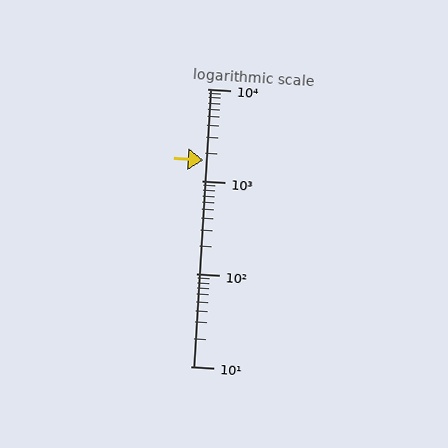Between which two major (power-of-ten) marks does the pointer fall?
The pointer is between 1000 and 10000.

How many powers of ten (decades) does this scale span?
The scale spans 3 decades, from 10 to 10000.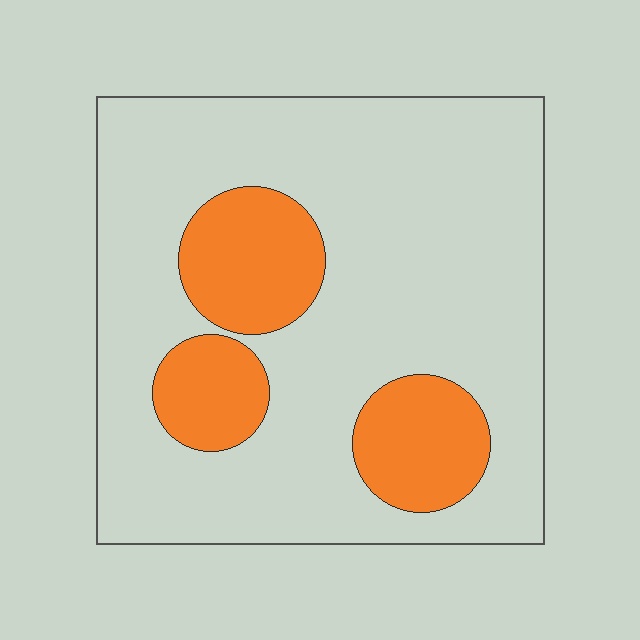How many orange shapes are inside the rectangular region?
3.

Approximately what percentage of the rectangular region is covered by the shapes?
Approximately 20%.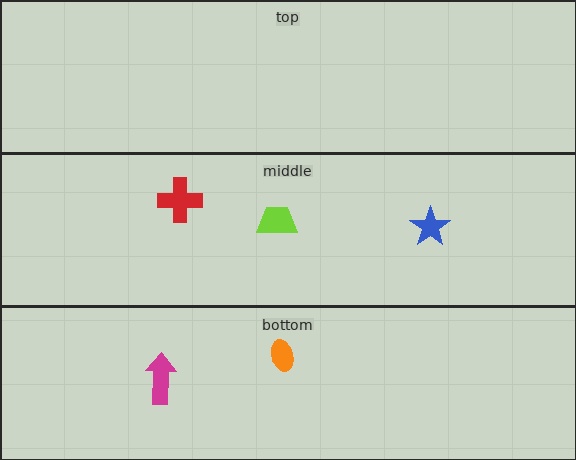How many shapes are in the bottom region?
2.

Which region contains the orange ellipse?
The bottom region.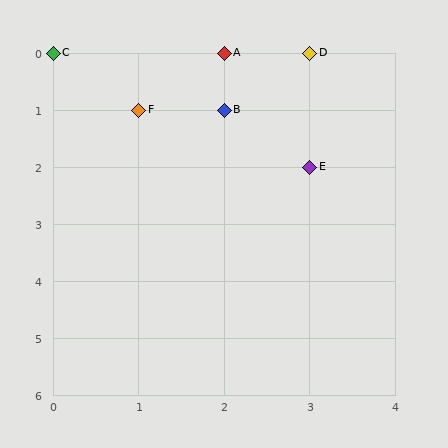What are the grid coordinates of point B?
Point B is at grid coordinates (2, 1).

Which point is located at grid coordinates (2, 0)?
Point A is at (2, 0).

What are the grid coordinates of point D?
Point D is at grid coordinates (3, 0).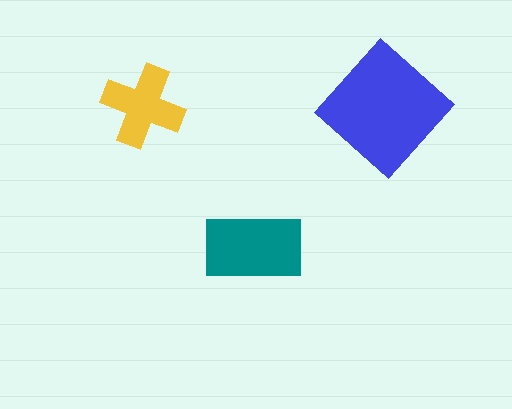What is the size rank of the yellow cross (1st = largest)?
3rd.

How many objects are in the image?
There are 3 objects in the image.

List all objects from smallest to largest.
The yellow cross, the teal rectangle, the blue diamond.